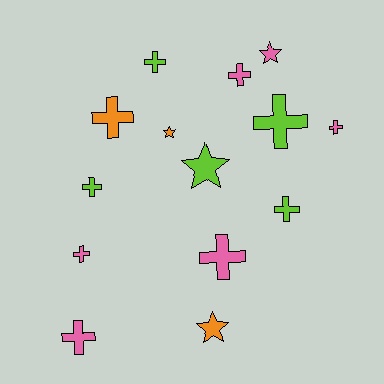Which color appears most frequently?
Pink, with 6 objects.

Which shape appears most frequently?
Cross, with 10 objects.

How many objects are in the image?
There are 14 objects.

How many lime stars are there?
There is 1 lime star.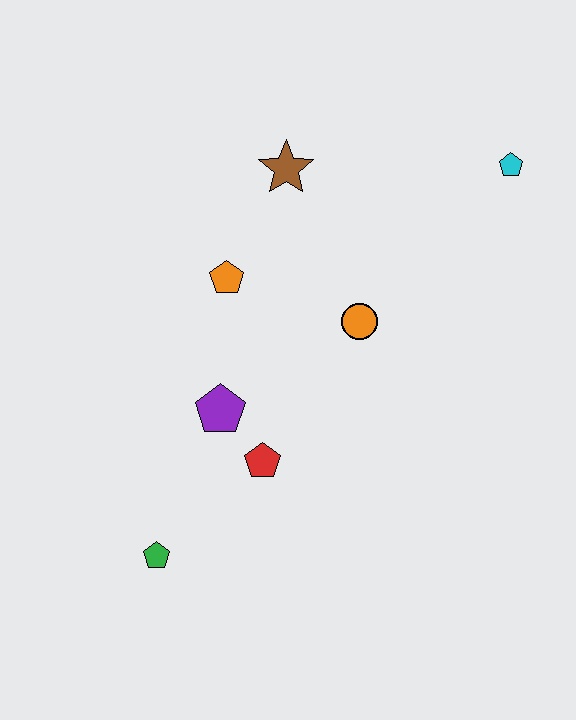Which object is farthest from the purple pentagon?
The cyan pentagon is farthest from the purple pentagon.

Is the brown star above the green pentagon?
Yes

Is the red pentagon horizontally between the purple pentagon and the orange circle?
Yes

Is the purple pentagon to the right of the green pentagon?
Yes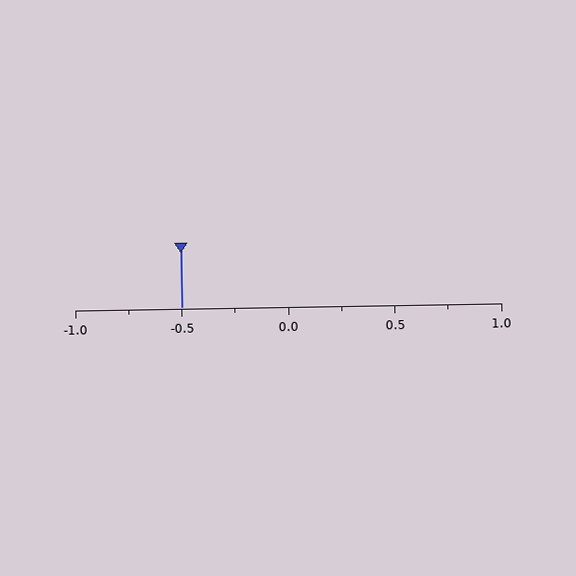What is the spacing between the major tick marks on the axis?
The major ticks are spaced 0.5 apart.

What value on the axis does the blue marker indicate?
The marker indicates approximately -0.5.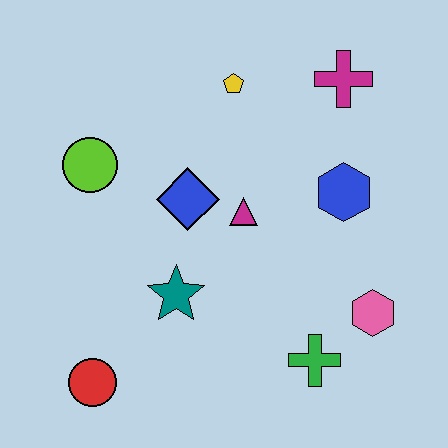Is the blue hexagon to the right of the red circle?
Yes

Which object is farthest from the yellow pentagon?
The red circle is farthest from the yellow pentagon.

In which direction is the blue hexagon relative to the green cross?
The blue hexagon is above the green cross.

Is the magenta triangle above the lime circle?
No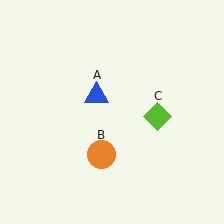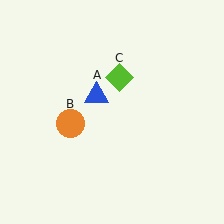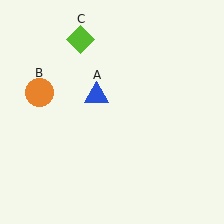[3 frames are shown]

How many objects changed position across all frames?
2 objects changed position: orange circle (object B), lime diamond (object C).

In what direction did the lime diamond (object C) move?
The lime diamond (object C) moved up and to the left.